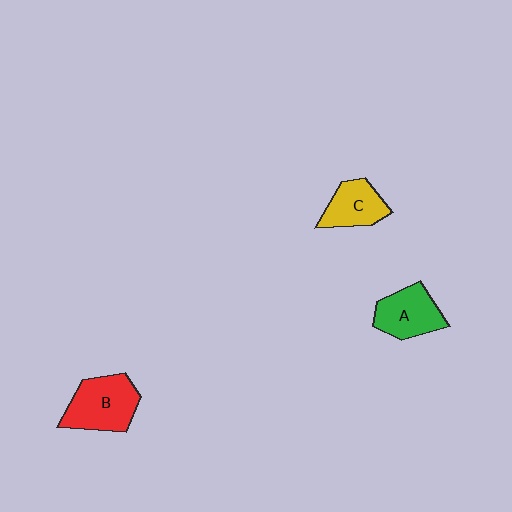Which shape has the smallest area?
Shape C (yellow).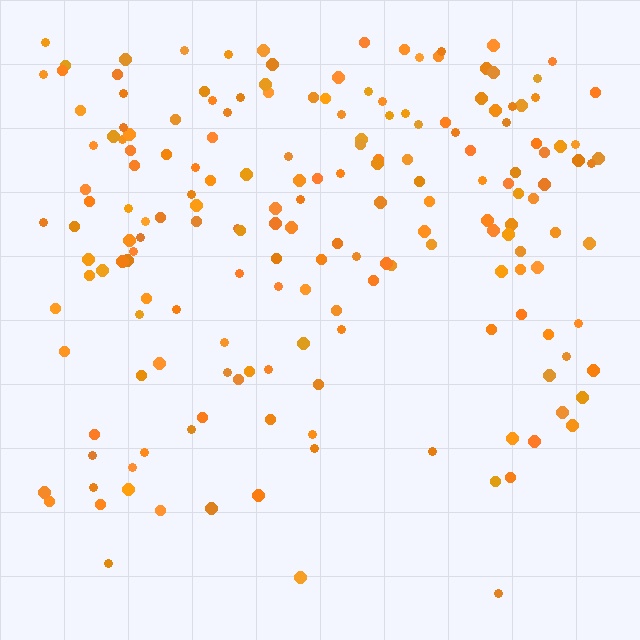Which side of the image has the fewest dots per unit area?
The bottom.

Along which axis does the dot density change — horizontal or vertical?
Vertical.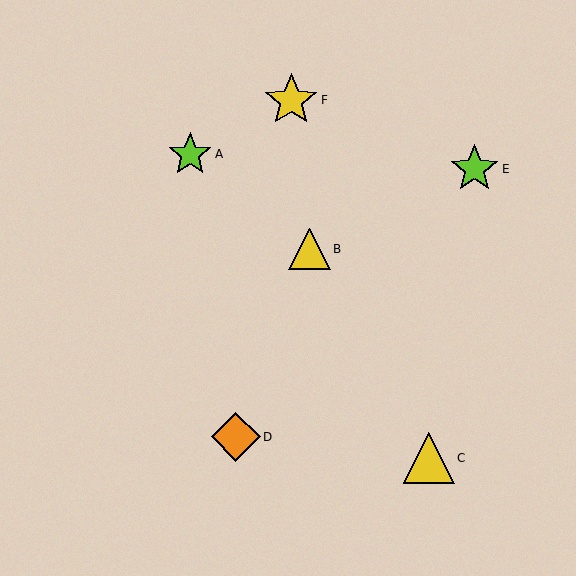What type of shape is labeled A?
Shape A is a lime star.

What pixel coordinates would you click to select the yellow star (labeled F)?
Click at (291, 100) to select the yellow star F.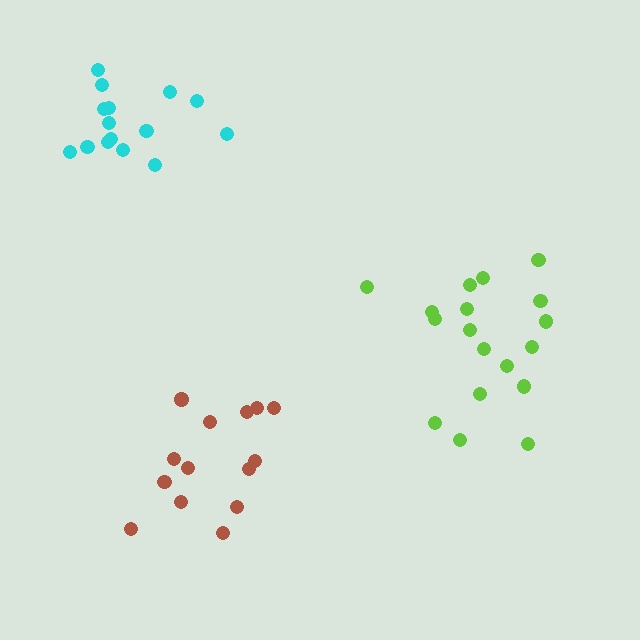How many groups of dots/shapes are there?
There are 3 groups.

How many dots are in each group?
Group 1: 18 dots, Group 2: 14 dots, Group 3: 15 dots (47 total).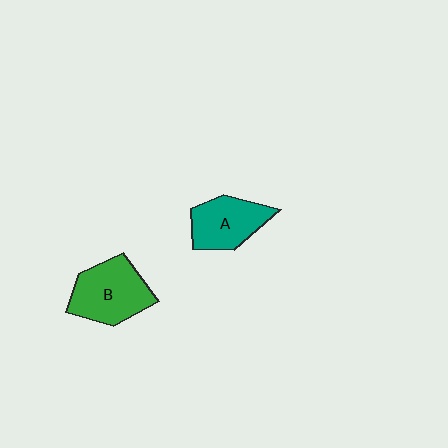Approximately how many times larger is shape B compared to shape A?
Approximately 1.2 times.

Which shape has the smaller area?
Shape A (teal).